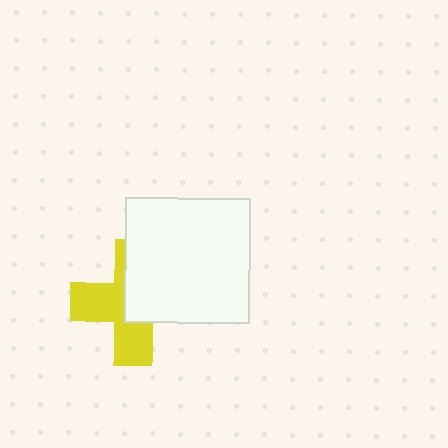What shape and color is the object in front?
The object in front is a white square.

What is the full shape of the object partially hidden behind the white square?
The partially hidden object is a yellow cross.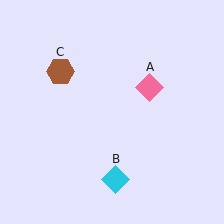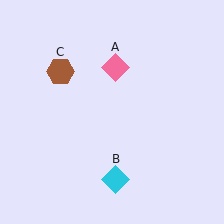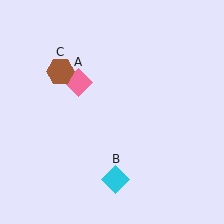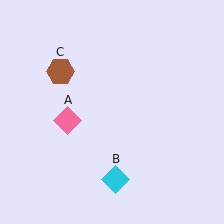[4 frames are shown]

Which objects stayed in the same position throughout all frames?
Cyan diamond (object B) and brown hexagon (object C) remained stationary.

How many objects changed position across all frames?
1 object changed position: pink diamond (object A).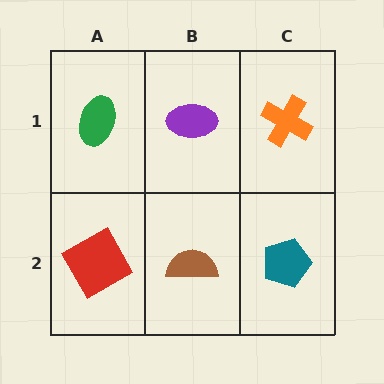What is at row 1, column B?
A purple ellipse.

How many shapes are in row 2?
3 shapes.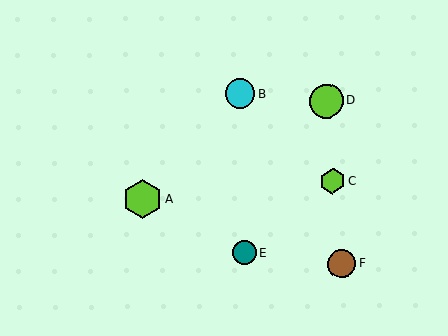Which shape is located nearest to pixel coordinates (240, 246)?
The teal circle (labeled E) at (245, 253) is nearest to that location.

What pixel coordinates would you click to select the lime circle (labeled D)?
Click at (326, 101) to select the lime circle D.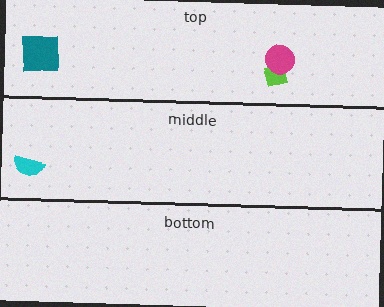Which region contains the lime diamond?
The top region.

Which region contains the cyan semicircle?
The middle region.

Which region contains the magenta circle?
The top region.